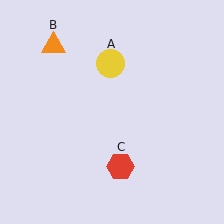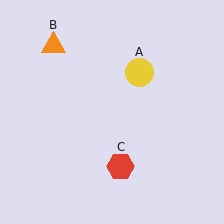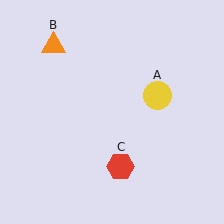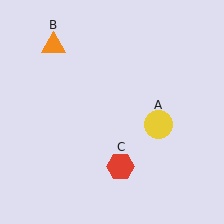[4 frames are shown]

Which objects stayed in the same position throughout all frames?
Orange triangle (object B) and red hexagon (object C) remained stationary.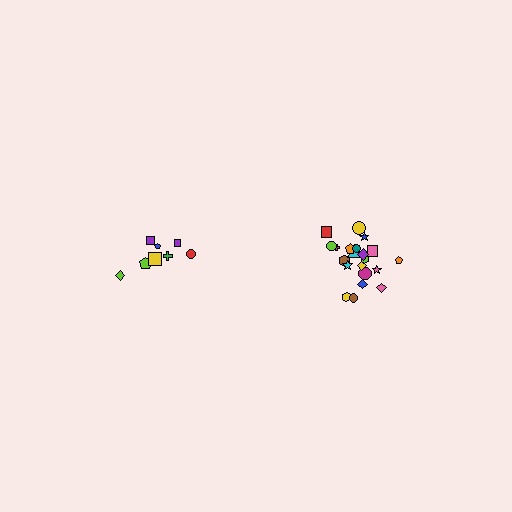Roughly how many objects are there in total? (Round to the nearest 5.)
Roughly 30 objects in total.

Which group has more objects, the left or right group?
The right group.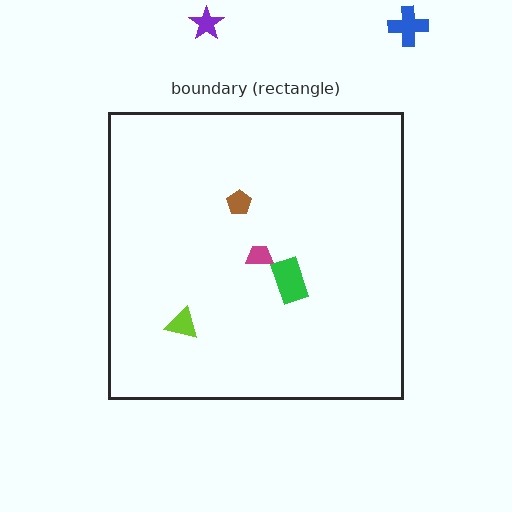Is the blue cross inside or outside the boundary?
Outside.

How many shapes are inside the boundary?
4 inside, 2 outside.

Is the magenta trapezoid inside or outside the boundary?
Inside.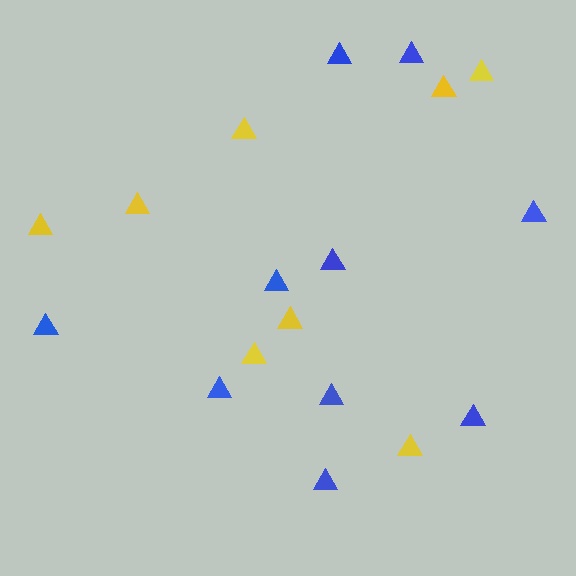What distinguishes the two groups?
There are 2 groups: one group of yellow triangles (8) and one group of blue triangles (10).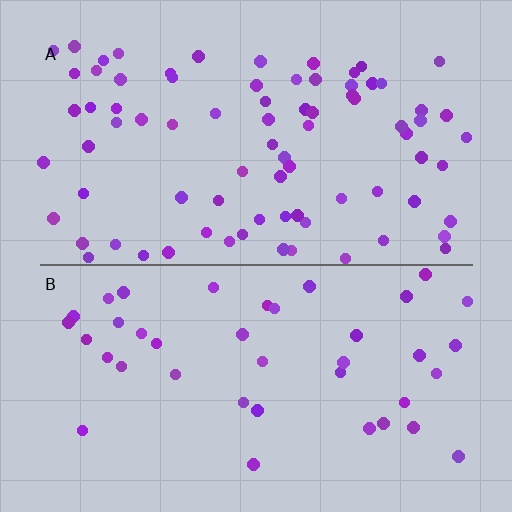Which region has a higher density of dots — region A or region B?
A (the top).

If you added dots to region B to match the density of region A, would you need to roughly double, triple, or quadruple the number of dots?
Approximately double.